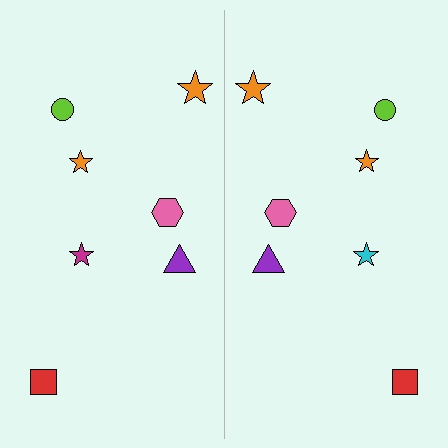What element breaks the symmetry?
The cyan star on the right side breaks the symmetry — its mirror counterpart is magenta.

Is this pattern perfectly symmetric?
No, the pattern is not perfectly symmetric. The cyan star on the right side breaks the symmetry — its mirror counterpart is magenta.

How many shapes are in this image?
There are 14 shapes in this image.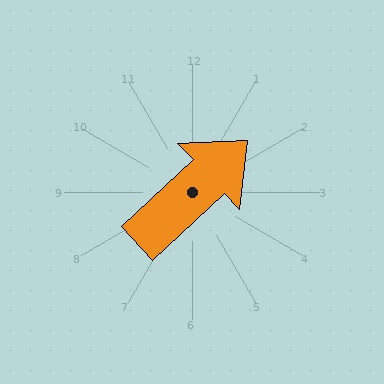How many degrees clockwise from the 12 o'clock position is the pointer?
Approximately 47 degrees.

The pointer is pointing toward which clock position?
Roughly 2 o'clock.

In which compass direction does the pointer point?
Northeast.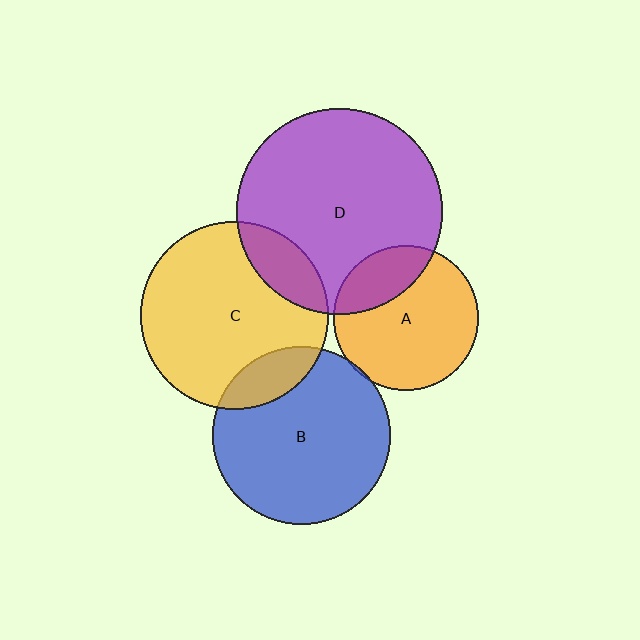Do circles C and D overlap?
Yes.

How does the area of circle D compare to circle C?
Approximately 1.2 times.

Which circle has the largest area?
Circle D (purple).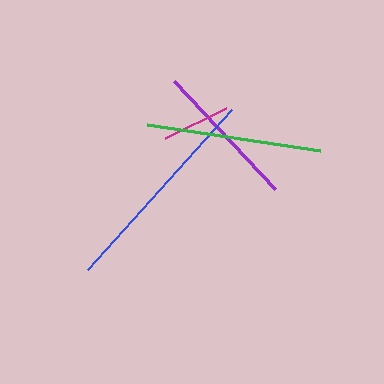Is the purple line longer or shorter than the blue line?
The blue line is longer than the purple line.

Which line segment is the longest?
The blue line is the longest at approximately 215 pixels.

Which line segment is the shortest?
The magenta line is the shortest at approximately 68 pixels.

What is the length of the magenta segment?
The magenta segment is approximately 68 pixels long.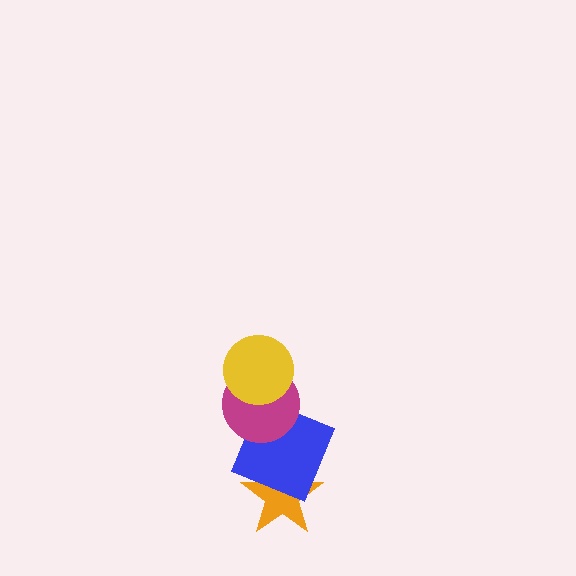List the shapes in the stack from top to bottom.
From top to bottom: the yellow circle, the magenta circle, the blue square, the orange star.